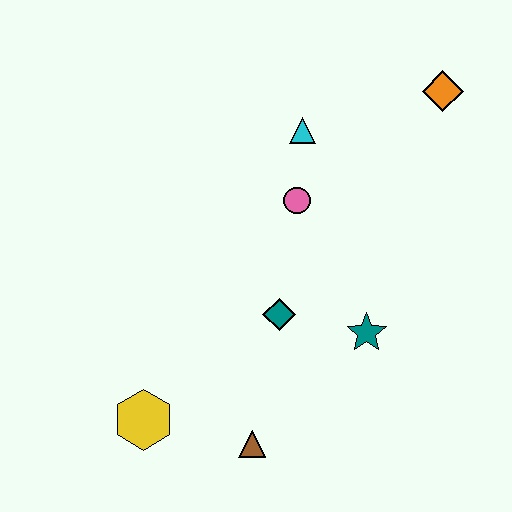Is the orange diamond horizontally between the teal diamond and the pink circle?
No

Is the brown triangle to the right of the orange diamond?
No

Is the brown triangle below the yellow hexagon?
Yes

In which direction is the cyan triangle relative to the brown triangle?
The cyan triangle is above the brown triangle.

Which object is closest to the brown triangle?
The yellow hexagon is closest to the brown triangle.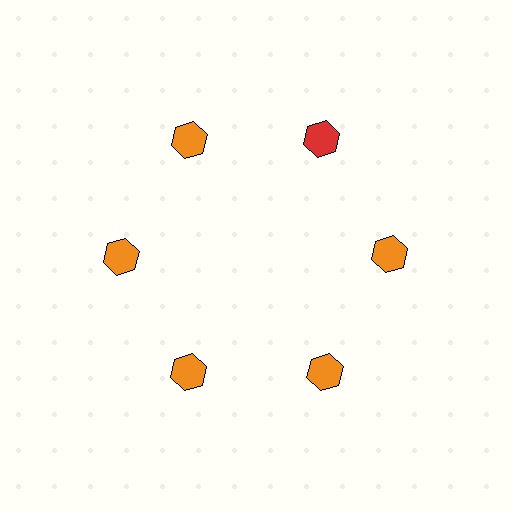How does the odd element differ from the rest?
It has a different color: red instead of orange.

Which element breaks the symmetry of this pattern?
The red hexagon at roughly the 1 o'clock position breaks the symmetry. All other shapes are orange hexagons.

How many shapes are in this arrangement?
There are 6 shapes arranged in a ring pattern.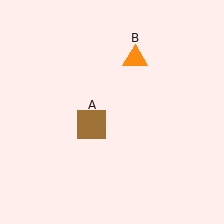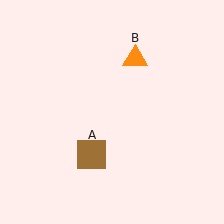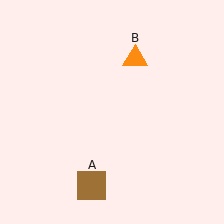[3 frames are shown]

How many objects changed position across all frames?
1 object changed position: brown square (object A).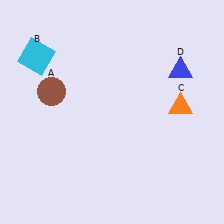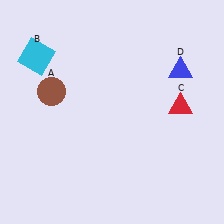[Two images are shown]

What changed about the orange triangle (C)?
In Image 1, C is orange. In Image 2, it changed to red.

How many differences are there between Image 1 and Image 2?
There is 1 difference between the two images.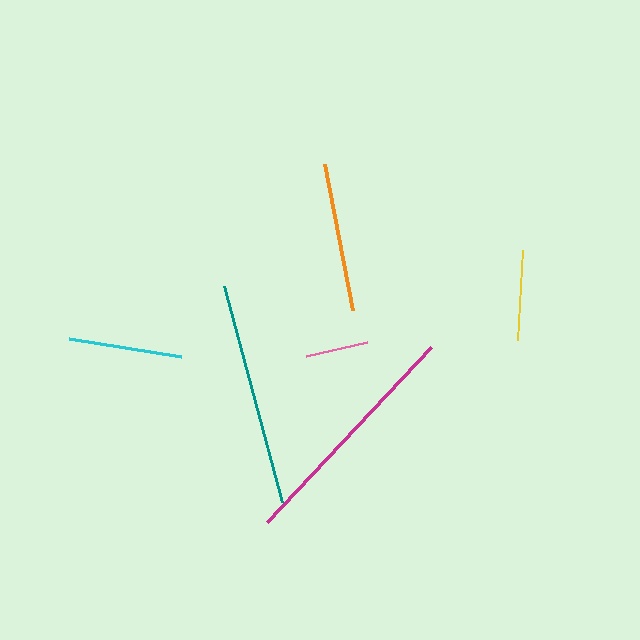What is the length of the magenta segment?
The magenta segment is approximately 240 pixels long.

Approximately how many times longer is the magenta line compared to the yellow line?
The magenta line is approximately 2.7 times the length of the yellow line.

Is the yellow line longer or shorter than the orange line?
The orange line is longer than the yellow line.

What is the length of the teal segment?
The teal segment is approximately 224 pixels long.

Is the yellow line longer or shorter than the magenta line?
The magenta line is longer than the yellow line.